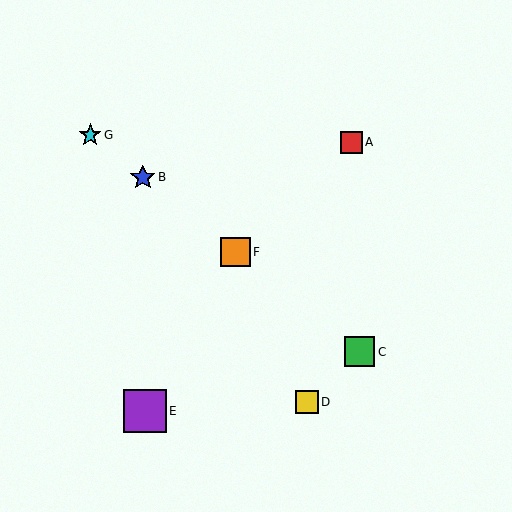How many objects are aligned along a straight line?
4 objects (B, C, F, G) are aligned along a straight line.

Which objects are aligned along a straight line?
Objects B, C, F, G are aligned along a straight line.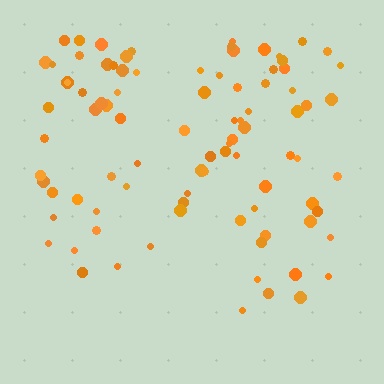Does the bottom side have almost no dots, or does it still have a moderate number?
Still a moderate number, just noticeably fewer than the top.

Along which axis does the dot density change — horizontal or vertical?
Vertical.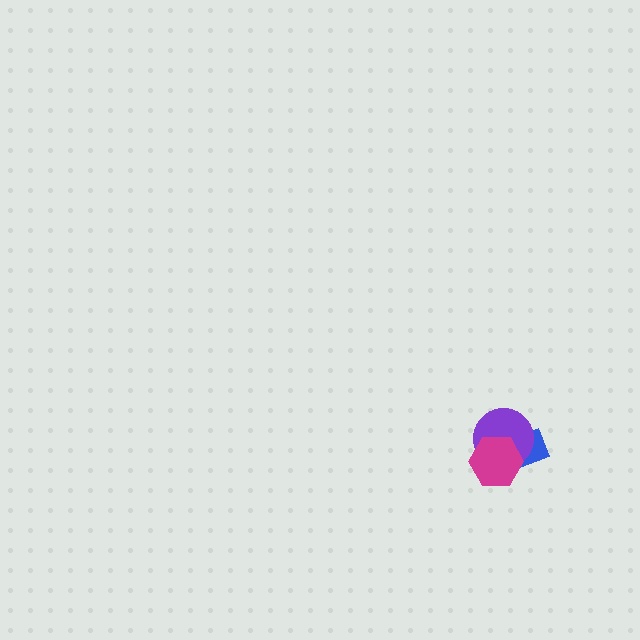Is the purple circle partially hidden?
Yes, it is partially covered by another shape.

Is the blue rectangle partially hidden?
Yes, it is partially covered by another shape.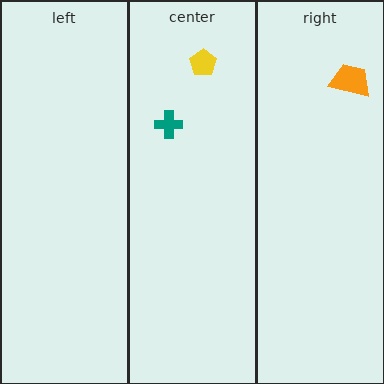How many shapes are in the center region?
2.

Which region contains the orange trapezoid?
The right region.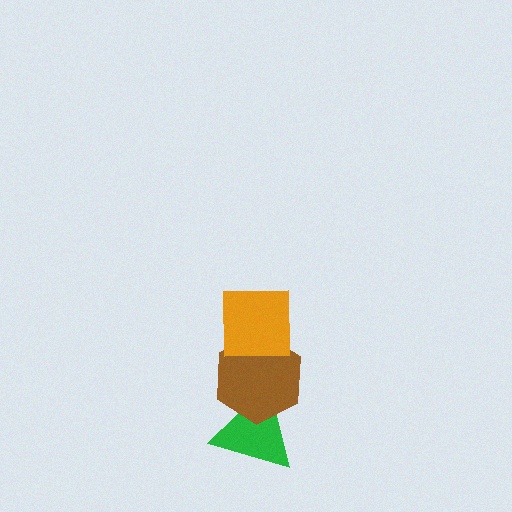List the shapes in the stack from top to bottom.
From top to bottom: the orange square, the brown hexagon, the green triangle.